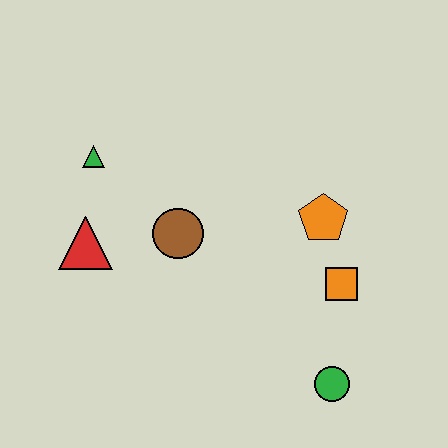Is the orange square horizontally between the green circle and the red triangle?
No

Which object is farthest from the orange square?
The green triangle is farthest from the orange square.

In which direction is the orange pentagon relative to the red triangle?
The orange pentagon is to the right of the red triangle.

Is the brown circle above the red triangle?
Yes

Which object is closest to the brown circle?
The red triangle is closest to the brown circle.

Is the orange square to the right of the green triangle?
Yes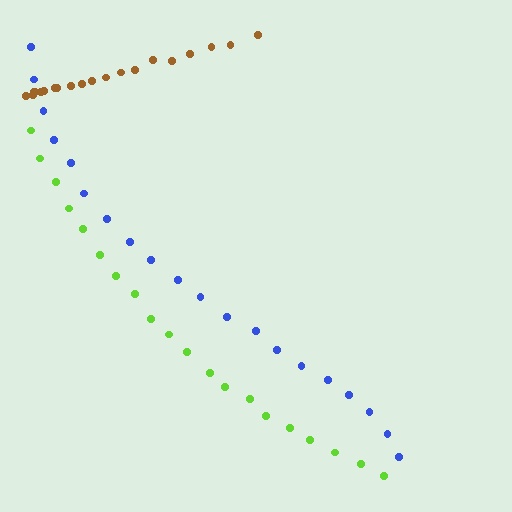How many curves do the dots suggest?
There are 3 distinct paths.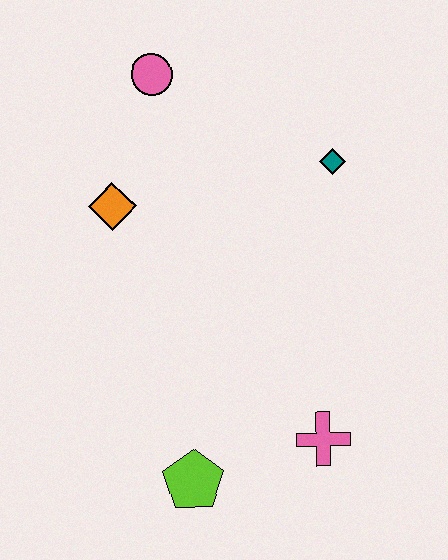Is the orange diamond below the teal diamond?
Yes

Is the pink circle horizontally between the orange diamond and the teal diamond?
Yes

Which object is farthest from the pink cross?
The pink circle is farthest from the pink cross.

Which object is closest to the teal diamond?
The pink circle is closest to the teal diamond.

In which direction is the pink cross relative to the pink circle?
The pink cross is below the pink circle.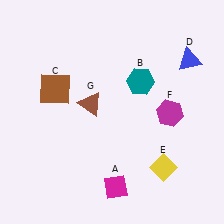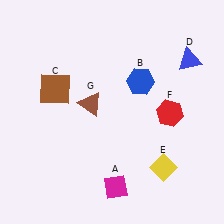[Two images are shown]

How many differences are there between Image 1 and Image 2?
There are 2 differences between the two images.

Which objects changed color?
B changed from teal to blue. F changed from magenta to red.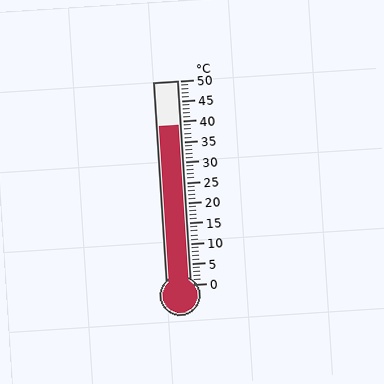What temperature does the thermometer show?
The thermometer shows approximately 39°C.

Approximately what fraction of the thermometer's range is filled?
The thermometer is filled to approximately 80% of its range.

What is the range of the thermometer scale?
The thermometer scale ranges from 0°C to 50°C.